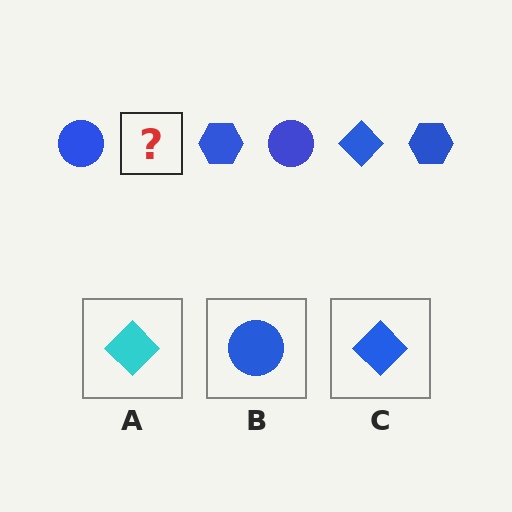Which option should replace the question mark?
Option C.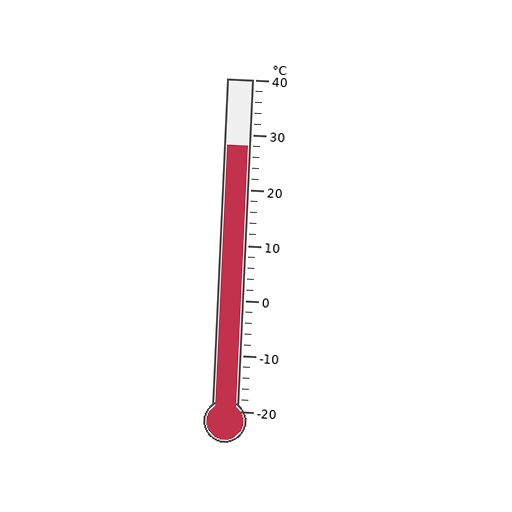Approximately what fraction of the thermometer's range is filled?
The thermometer is filled to approximately 80% of its range.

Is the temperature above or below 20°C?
The temperature is above 20°C.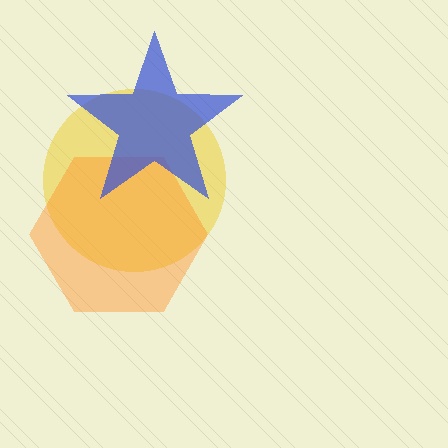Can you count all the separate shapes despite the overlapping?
Yes, there are 3 separate shapes.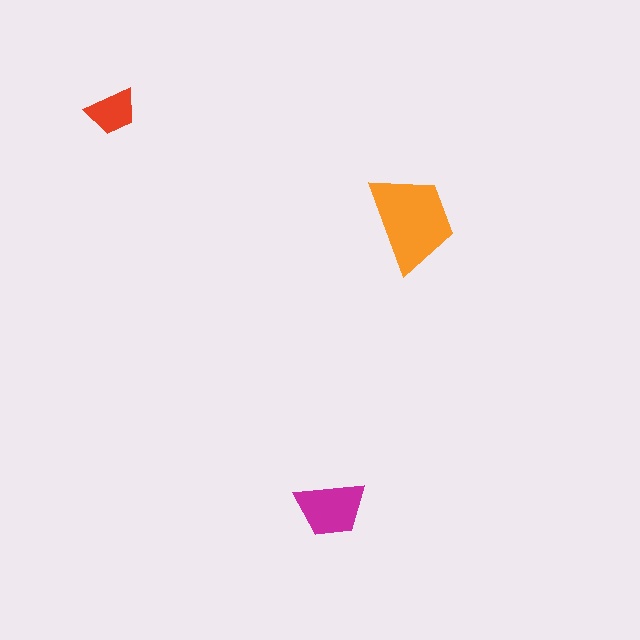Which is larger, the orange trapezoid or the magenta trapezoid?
The orange one.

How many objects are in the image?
There are 3 objects in the image.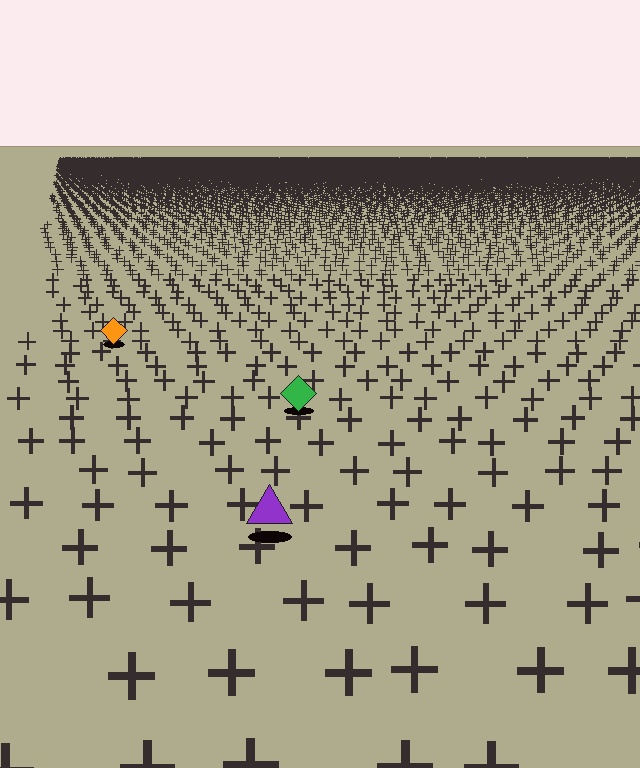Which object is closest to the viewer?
The purple triangle is closest. The texture marks near it are larger and more spread out.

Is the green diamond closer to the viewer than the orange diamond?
Yes. The green diamond is closer — you can tell from the texture gradient: the ground texture is coarser near it.